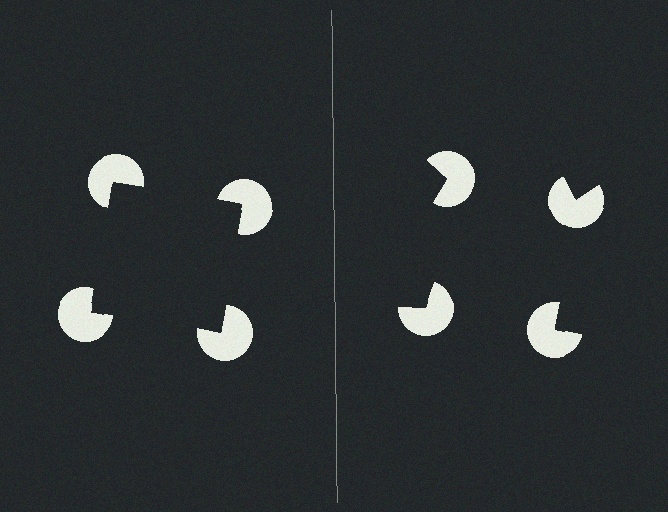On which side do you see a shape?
An illusory square appears on the left side. On the right side the wedge cuts are rotated, so no coherent shape forms.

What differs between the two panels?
The pac-man discs are positioned identically on both sides; only the wedge orientations differ. On the left they align to a square; on the right they are misaligned.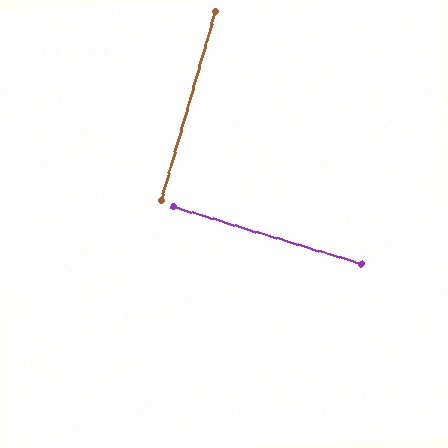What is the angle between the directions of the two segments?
Approximately 89 degrees.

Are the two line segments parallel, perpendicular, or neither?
Perpendicular — they meet at approximately 89°.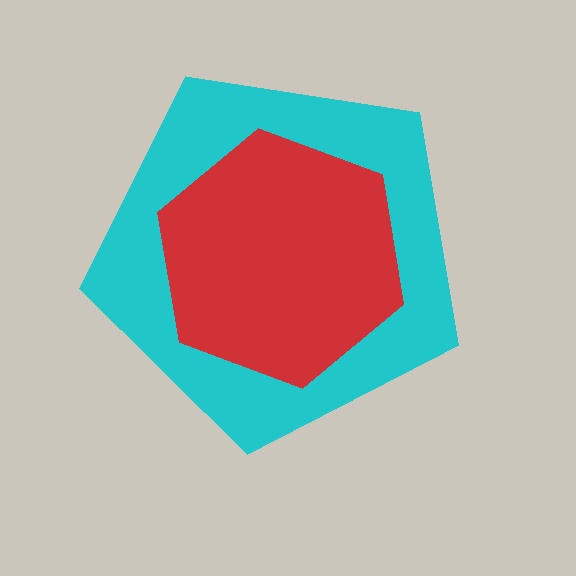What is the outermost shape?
The cyan pentagon.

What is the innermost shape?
The red hexagon.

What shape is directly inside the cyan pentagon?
The red hexagon.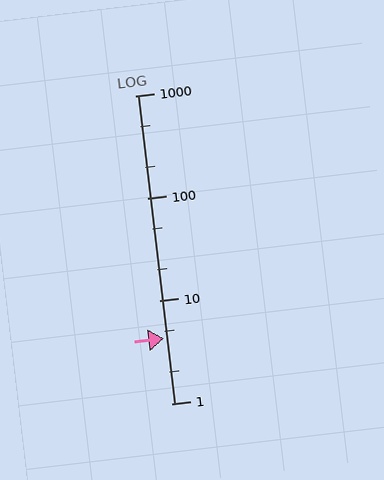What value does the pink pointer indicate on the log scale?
The pointer indicates approximately 4.3.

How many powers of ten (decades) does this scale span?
The scale spans 3 decades, from 1 to 1000.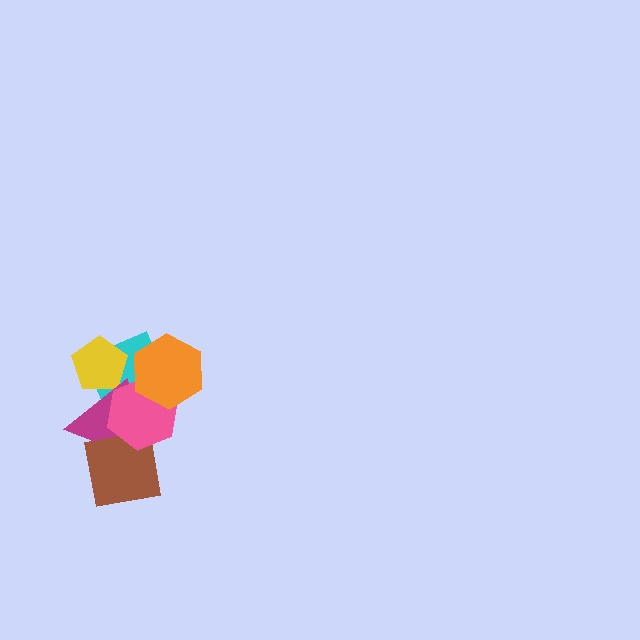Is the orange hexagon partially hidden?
No, no other shape covers it.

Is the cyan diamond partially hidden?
Yes, it is partially covered by another shape.